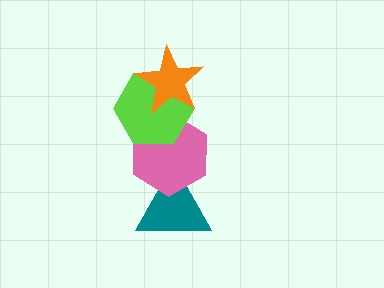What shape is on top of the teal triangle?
The pink hexagon is on top of the teal triangle.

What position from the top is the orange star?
The orange star is 1st from the top.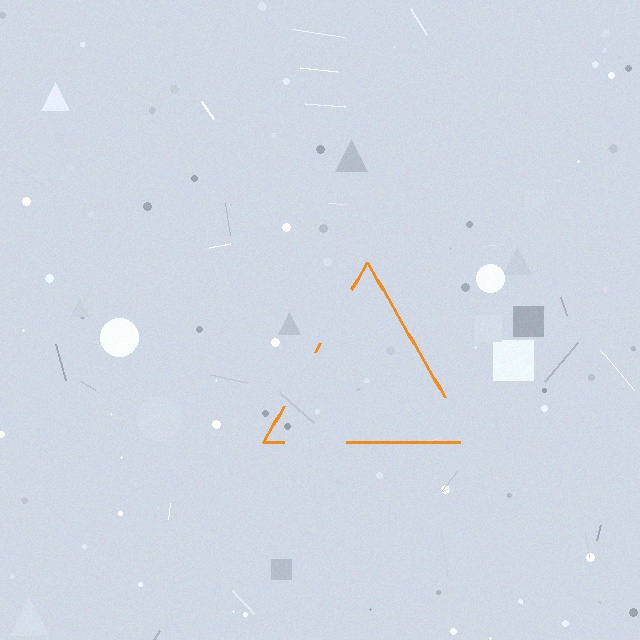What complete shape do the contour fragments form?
The contour fragments form a triangle.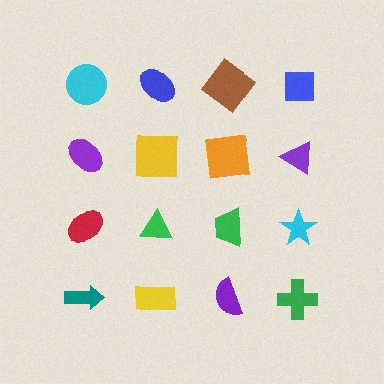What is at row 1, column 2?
A blue ellipse.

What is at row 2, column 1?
A purple ellipse.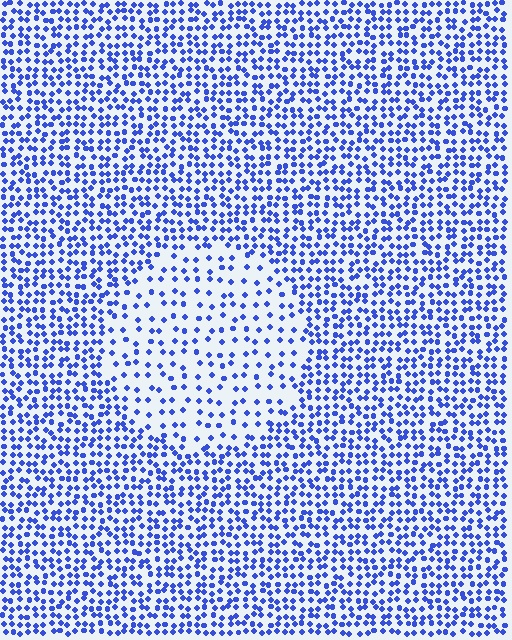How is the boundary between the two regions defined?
The boundary is defined by a change in element density (approximately 2.2x ratio). All elements are the same color, size, and shape.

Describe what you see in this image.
The image contains small blue elements arranged at two different densities. A circle-shaped region is visible where the elements are less densely packed than the surrounding area.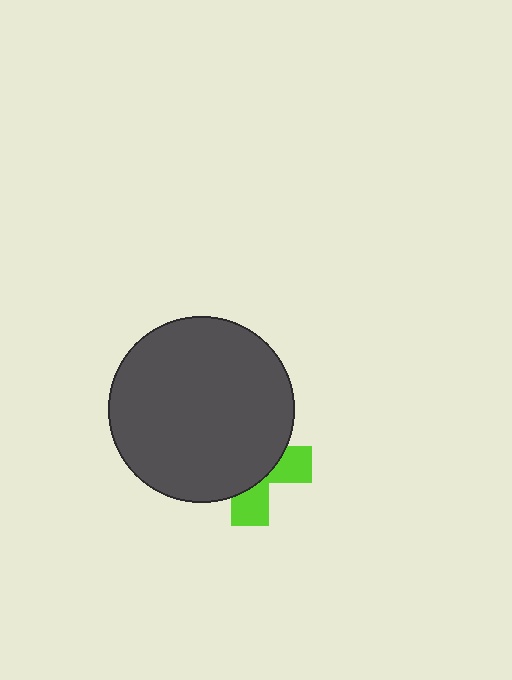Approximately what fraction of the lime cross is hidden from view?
Roughly 65% of the lime cross is hidden behind the dark gray circle.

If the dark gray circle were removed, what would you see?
You would see the complete lime cross.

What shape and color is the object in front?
The object in front is a dark gray circle.